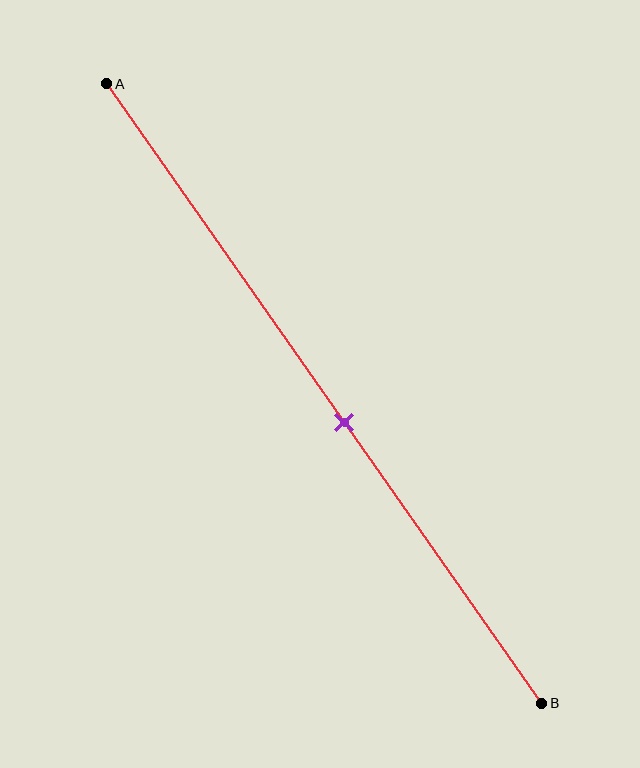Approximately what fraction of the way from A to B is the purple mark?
The purple mark is approximately 55% of the way from A to B.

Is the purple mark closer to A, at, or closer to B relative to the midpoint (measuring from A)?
The purple mark is closer to point B than the midpoint of segment AB.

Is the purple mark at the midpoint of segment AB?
No, the mark is at about 55% from A, not at the 50% midpoint.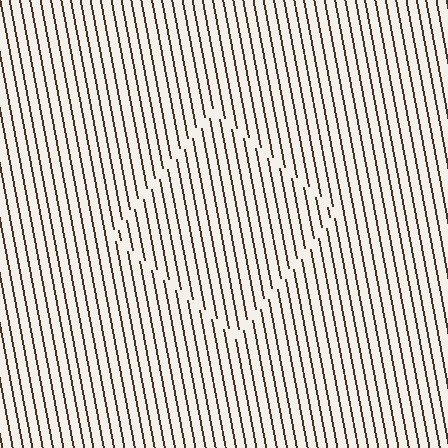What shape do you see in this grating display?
An illusory square. The interior of the shape contains the same grating, shifted by half a period — the contour is defined by the phase discontinuity where line-ends from the inner and outer gratings abut.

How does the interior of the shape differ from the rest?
The interior of the shape contains the same grating, shifted by half a period — the contour is defined by the phase discontinuity where line-ends from the inner and outer gratings abut.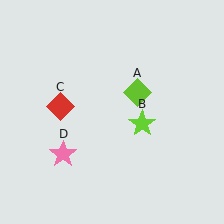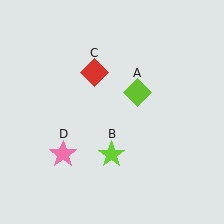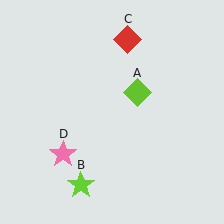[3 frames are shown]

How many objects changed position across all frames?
2 objects changed position: lime star (object B), red diamond (object C).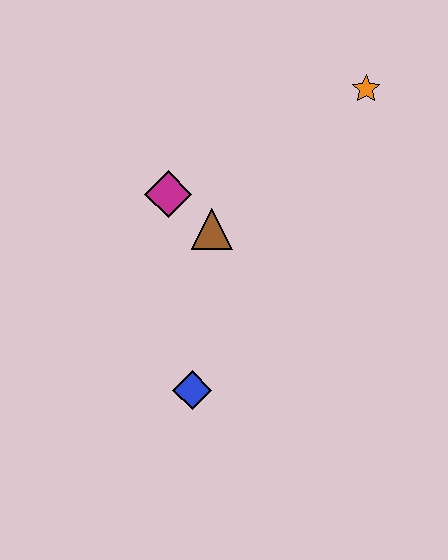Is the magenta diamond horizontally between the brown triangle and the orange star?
No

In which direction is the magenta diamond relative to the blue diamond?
The magenta diamond is above the blue diamond.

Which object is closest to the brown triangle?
The magenta diamond is closest to the brown triangle.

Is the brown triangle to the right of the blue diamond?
Yes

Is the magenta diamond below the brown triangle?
No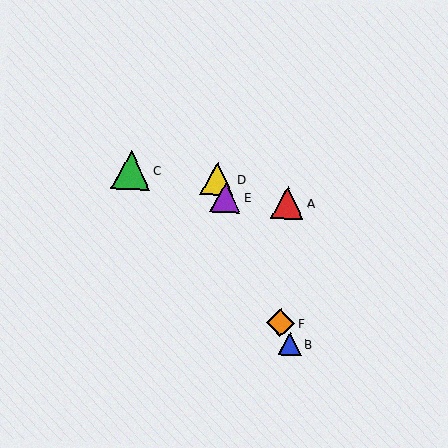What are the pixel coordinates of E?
Object E is at (225, 197).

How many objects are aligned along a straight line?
4 objects (B, D, E, F) are aligned along a straight line.